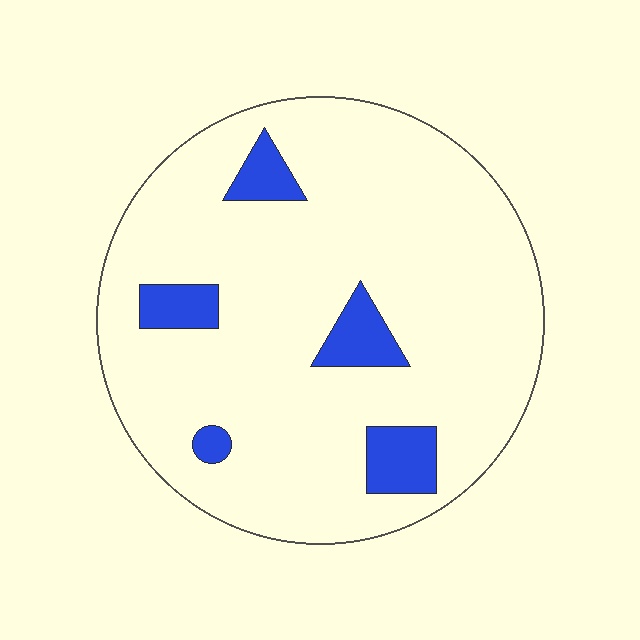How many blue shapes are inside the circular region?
5.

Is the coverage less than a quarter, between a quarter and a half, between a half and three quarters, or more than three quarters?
Less than a quarter.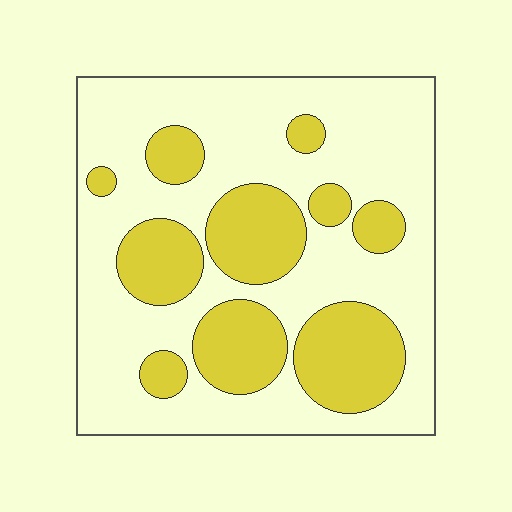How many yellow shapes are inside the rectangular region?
10.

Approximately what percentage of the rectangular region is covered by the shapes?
Approximately 30%.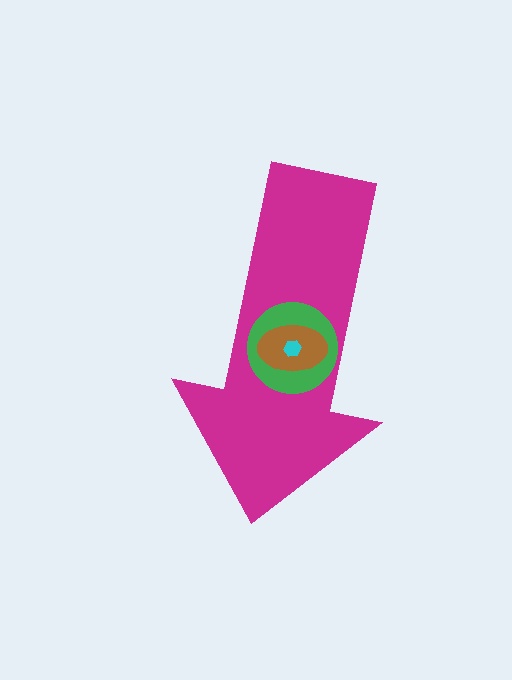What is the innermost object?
The cyan hexagon.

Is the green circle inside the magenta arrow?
Yes.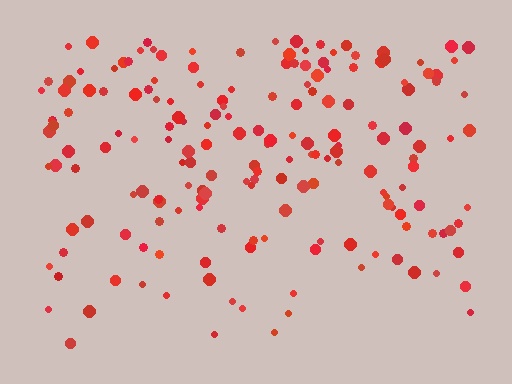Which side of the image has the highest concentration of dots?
The top.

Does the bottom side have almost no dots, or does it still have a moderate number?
Still a moderate number, just noticeably fewer than the top.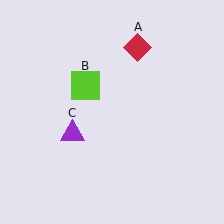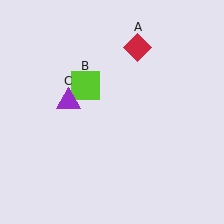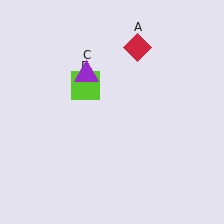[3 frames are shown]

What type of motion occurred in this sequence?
The purple triangle (object C) rotated clockwise around the center of the scene.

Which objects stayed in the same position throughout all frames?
Red diamond (object A) and lime square (object B) remained stationary.